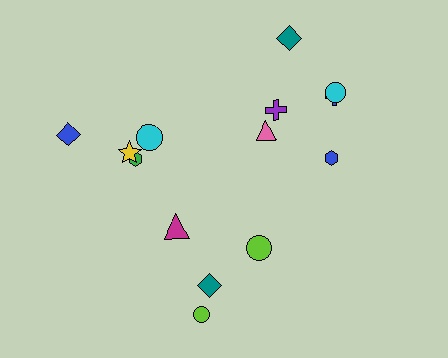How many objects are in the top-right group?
There are 6 objects.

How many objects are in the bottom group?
There are 4 objects.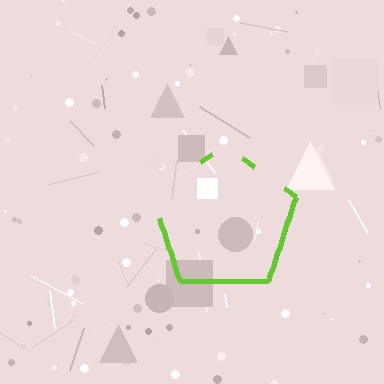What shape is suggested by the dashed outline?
The dashed outline suggests a pentagon.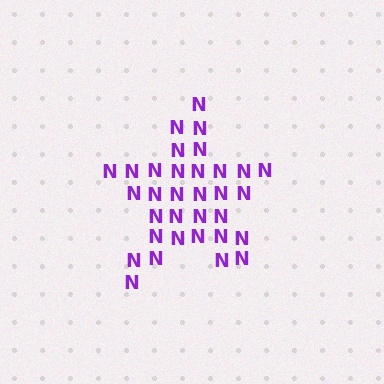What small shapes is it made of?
It is made of small letter N's.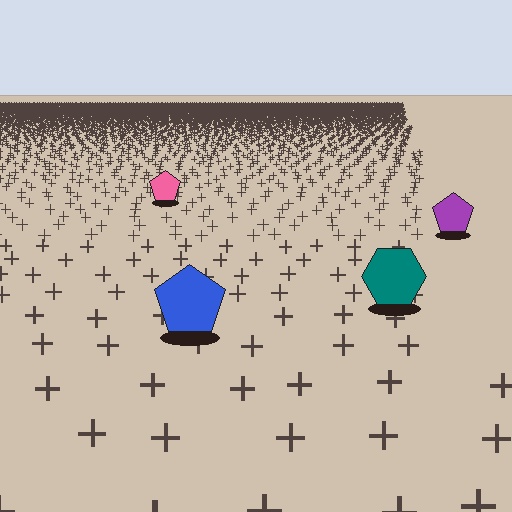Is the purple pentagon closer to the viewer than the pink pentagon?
Yes. The purple pentagon is closer — you can tell from the texture gradient: the ground texture is coarser near it.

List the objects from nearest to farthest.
From nearest to farthest: the blue pentagon, the teal hexagon, the purple pentagon, the pink pentagon.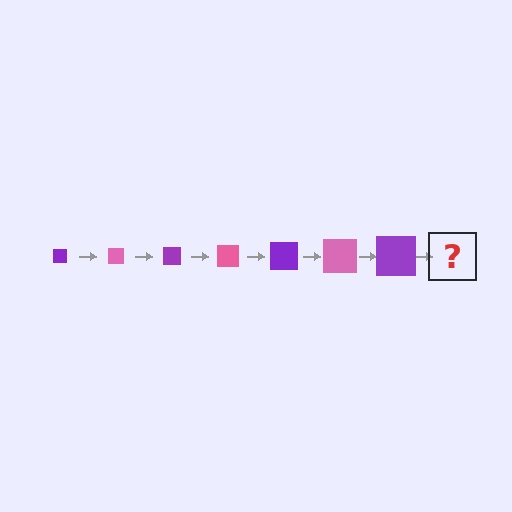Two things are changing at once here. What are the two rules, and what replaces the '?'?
The two rules are that the square grows larger each step and the color cycles through purple and pink. The '?' should be a pink square, larger than the previous one.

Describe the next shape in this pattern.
It should be a pink square, larger than the previous one.